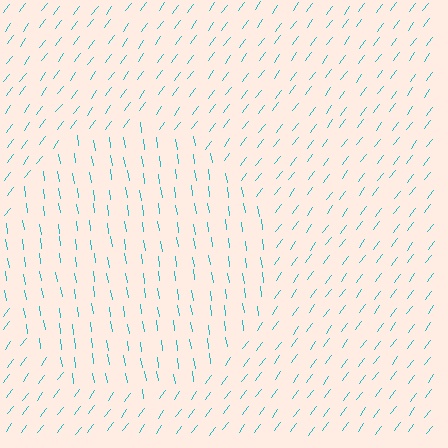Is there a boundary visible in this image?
Yes, there is a texture boundary formed by a change in line orientation.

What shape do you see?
I see a circle.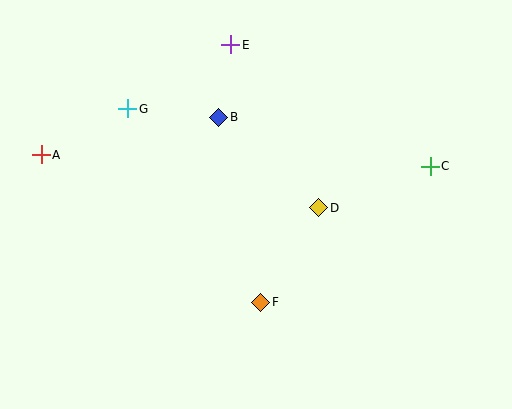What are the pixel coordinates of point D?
Point D is at (319, 208).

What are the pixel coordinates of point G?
Point G is at (128, 109).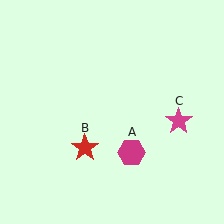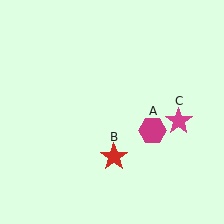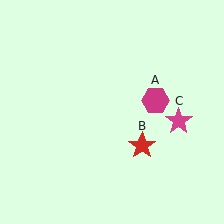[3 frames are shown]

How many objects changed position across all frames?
2 objects changed position: magenta hexagon (object A), red star (object B).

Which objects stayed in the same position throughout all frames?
Magenta star (object C) remained stationary.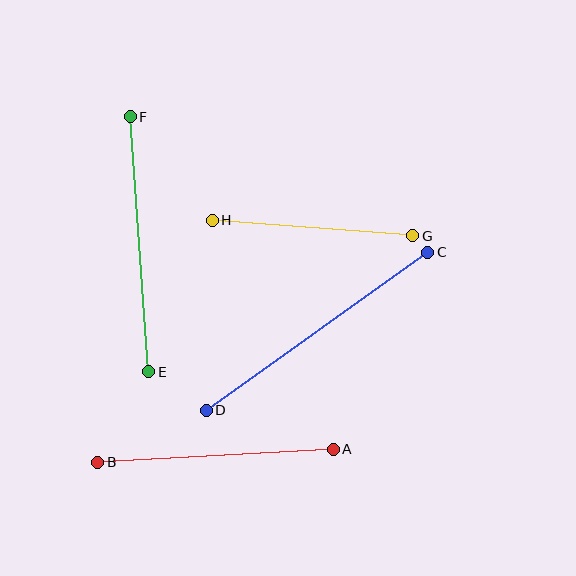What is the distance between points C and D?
The distance is approximately 272 pixels.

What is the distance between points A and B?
The distance is approximately 236 pixels.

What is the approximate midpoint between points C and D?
The midpoint is at approximately (317, 331) pixels.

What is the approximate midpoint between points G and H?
The midpoint is at approximately (312, 228) pixels.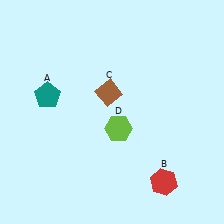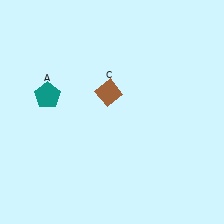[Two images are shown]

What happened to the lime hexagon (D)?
The lime hexagon (D) was removed in Image 2. It was in the bottom-right area of Image 1.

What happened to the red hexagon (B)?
The red hexagon (B) was removed in Image 2. It was in the bottom-right area of Image 1.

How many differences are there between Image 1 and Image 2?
There are 2 differences between the two images.